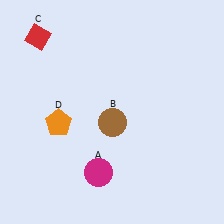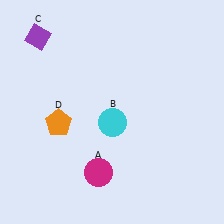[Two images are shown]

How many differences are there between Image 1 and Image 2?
There are 2 differences between the two images.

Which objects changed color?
B changed from brown to cyan. C changed from red to purple.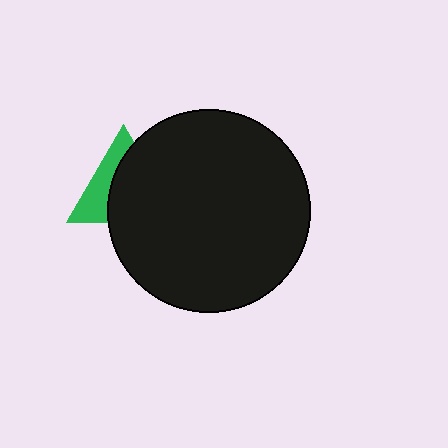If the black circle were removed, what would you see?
You would see the complete green triangle.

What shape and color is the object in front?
The object in front is a black circle.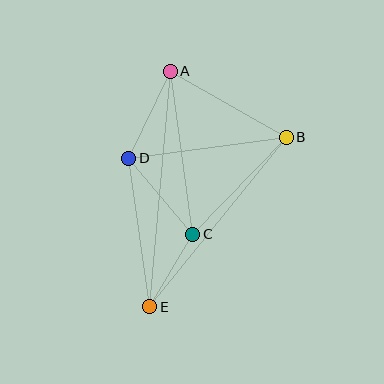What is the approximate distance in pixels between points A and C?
The distance between A and C is approximately 165 pixels.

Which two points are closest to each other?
Points C and E are closest to each other.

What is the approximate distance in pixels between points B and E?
The distance between B and E is approximately 218 pixels.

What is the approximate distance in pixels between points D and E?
The distance between D and E is approximately 150 pixels.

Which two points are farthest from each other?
Points A and E are farthest from each other.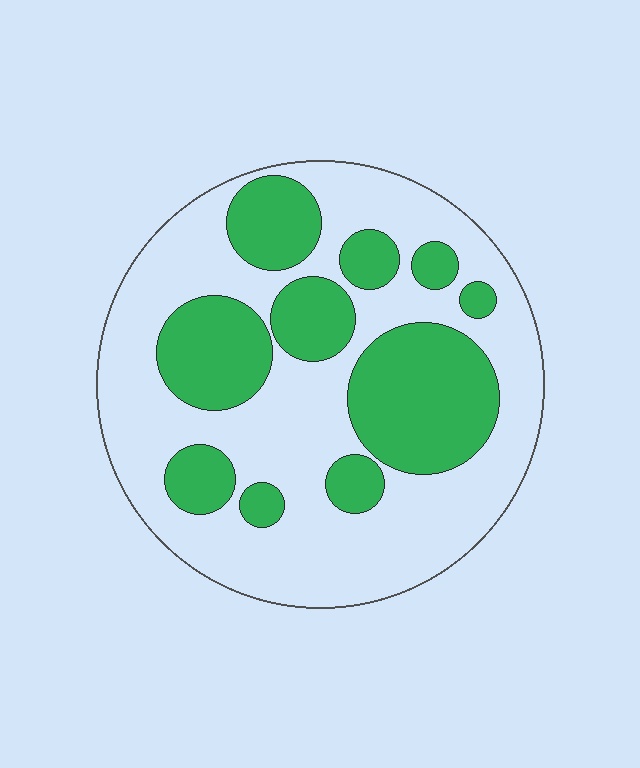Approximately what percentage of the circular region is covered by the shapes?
Approximately 35%.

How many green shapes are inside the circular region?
10.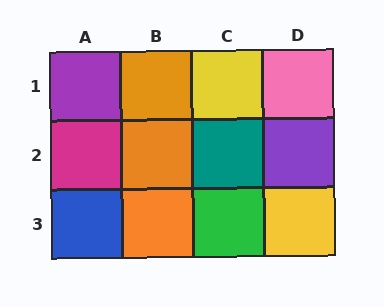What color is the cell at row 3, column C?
Green.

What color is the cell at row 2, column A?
Magenta.